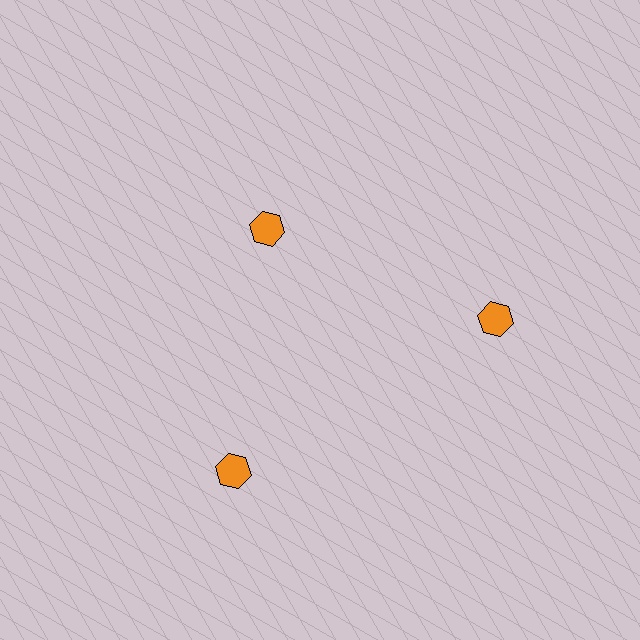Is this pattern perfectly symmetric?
No. The 3 orange hexagons are arranged in a ring, but one element near the 11 o'clock position is pulled inward toward the center, breaking the 3-fold rotational symmetry.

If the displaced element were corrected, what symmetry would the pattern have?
It would have 3-fold rotational symmetry — the pattern would map onto itself every 120 degrees.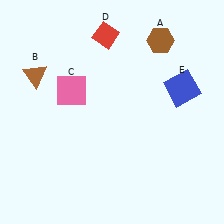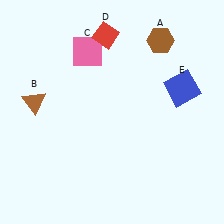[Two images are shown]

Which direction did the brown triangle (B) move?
The brown triangle (B) moved down.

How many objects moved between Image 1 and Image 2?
2 objects moved between the two images.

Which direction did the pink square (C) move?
The pink square (C) moved up.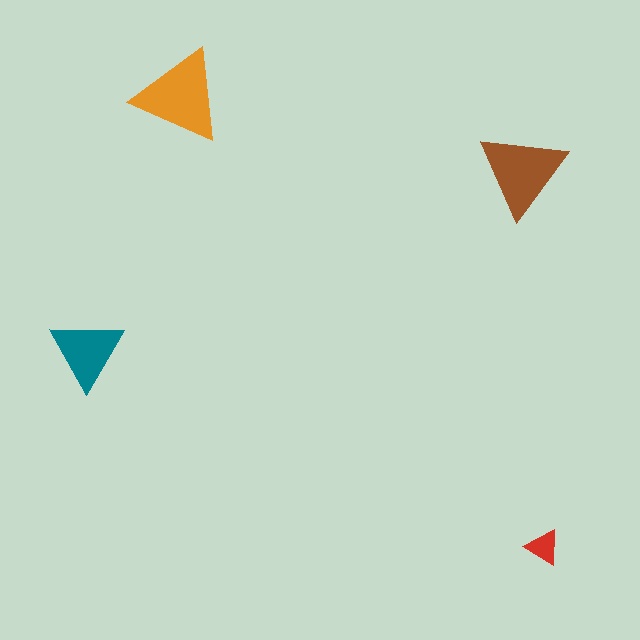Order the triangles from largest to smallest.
the orange one, the brown one, the teal one, the red one.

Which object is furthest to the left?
The teal triangle is leftmost.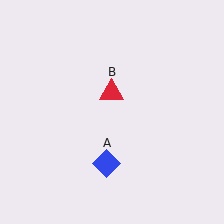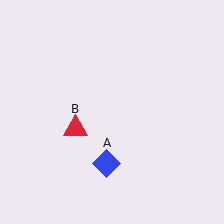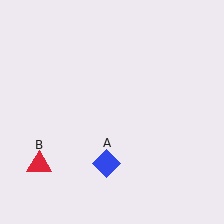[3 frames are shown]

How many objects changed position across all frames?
1 object changed position: red triangle (object B).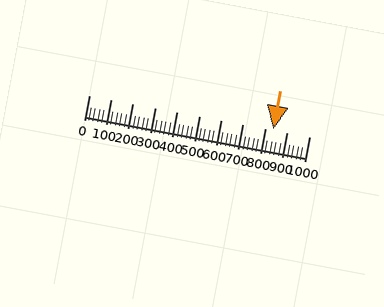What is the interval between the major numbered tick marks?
The major tick marks are spaced 100 units apart.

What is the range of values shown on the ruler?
The ruler shows values from 0 to 1000.